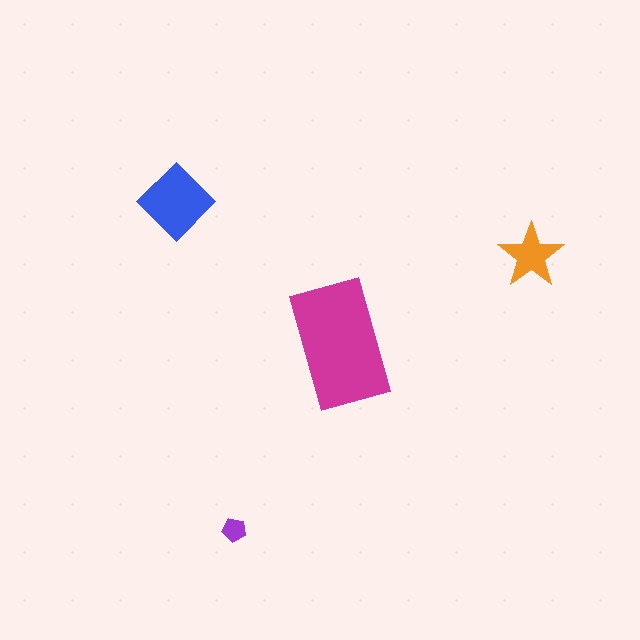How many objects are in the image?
There are 4 objects in the image.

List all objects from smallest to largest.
The purple pentagon, the orange star, the blue diamond, the magenta rectangle.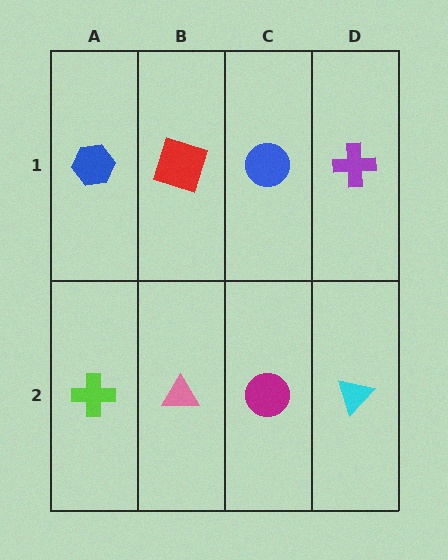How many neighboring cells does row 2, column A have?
2.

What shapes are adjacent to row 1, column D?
A cyan triangle (row 2, column D), a blue circle (row 1, column C).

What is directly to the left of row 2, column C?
A pink triangle.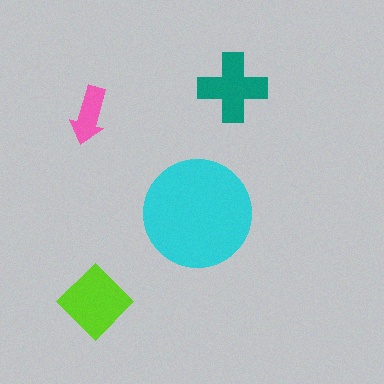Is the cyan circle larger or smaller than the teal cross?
Larger.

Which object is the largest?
The cyan circle.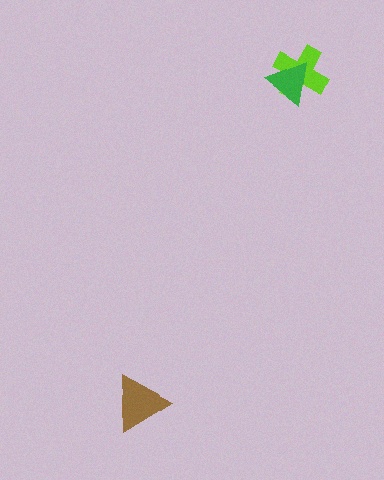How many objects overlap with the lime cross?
1 object overlaps with the lime cross.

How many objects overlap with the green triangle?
1 object overlaps with the green triangle.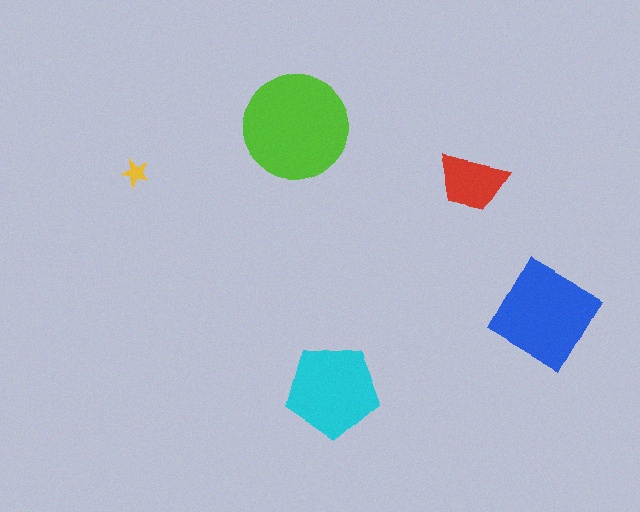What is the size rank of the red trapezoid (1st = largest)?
4th.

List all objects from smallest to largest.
The yellow star, the red trapezoid, the cyan pentagon, the blue diamond, the lime circle.